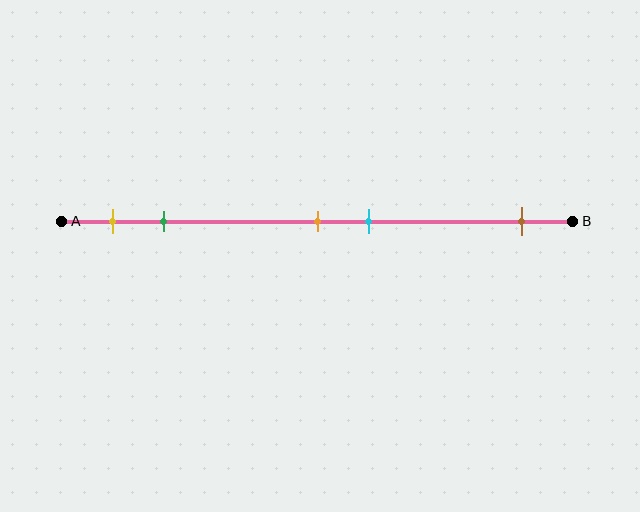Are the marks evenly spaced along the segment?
No, the marks are not evenly spaced.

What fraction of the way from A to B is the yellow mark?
The yellow mark is approximately 10% (0.1) of the way from A to B.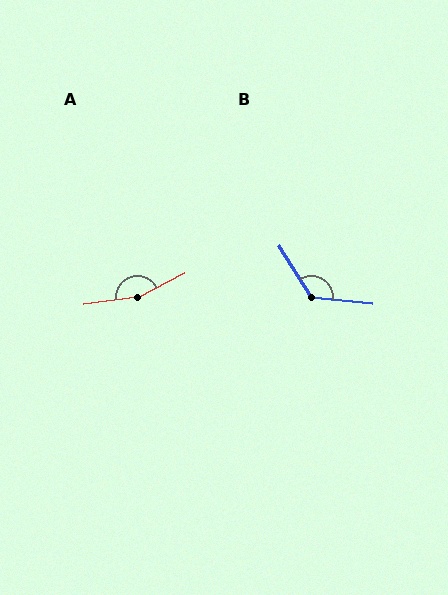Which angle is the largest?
A, at approximately 160 degrees.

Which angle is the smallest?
B, at approximately 127 degrees.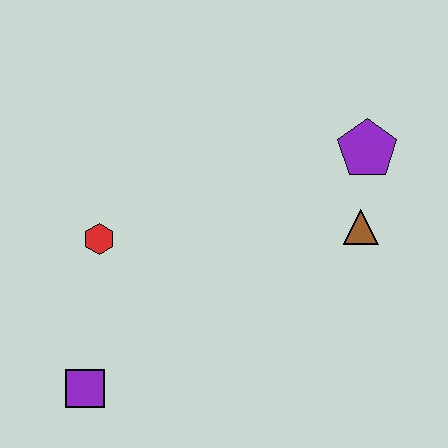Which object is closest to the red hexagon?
The purple square is closest to the red hexagon.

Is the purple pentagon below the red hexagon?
No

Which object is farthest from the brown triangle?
The purple square is farthest from the brown triangle.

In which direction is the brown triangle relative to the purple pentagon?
The brown triangle is below the purple pentagon.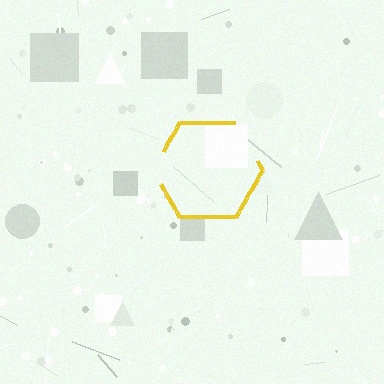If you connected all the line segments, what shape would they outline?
They would outline a hexagon.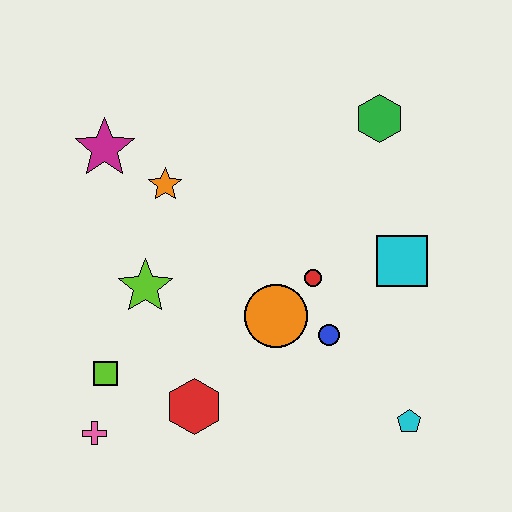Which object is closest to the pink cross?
The lime square is closest to the pink cross.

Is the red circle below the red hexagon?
No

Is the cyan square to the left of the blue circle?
No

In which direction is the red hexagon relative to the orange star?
The red hexagon is below the orange star.